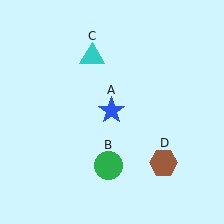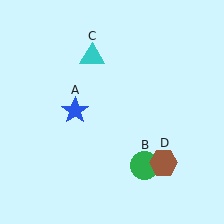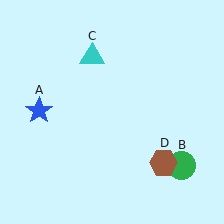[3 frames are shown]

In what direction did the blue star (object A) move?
The blue star (object A) moved left.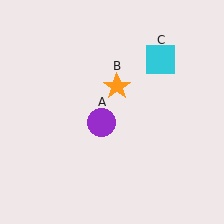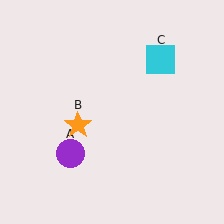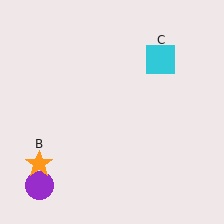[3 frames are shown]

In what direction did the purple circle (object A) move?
The purple circle (object A) moved down and to the left.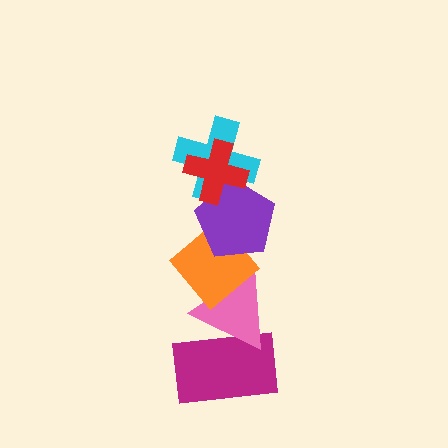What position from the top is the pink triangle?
The pink triangle is 5th from the top.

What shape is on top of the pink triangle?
The orange diamond is on top of the pink triangle.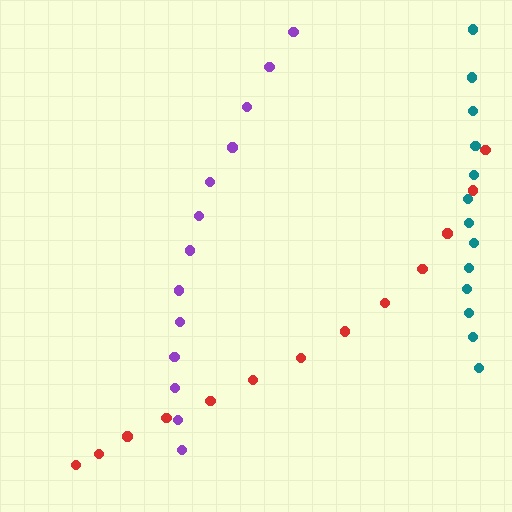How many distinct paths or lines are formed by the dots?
There are 3 distinct paths.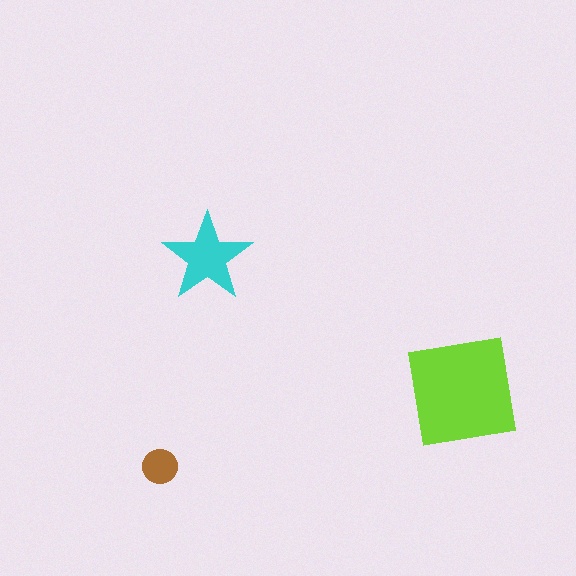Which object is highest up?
The cyan star is topmost.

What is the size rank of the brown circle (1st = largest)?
3rd.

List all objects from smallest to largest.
The brown circle, the cyan star, the lime square.